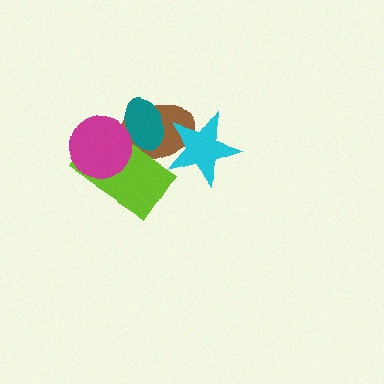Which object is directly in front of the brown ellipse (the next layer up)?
The lime rectangle is directly in front of the brown ellipse.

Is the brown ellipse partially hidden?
Yes, it is partially covered by another shape.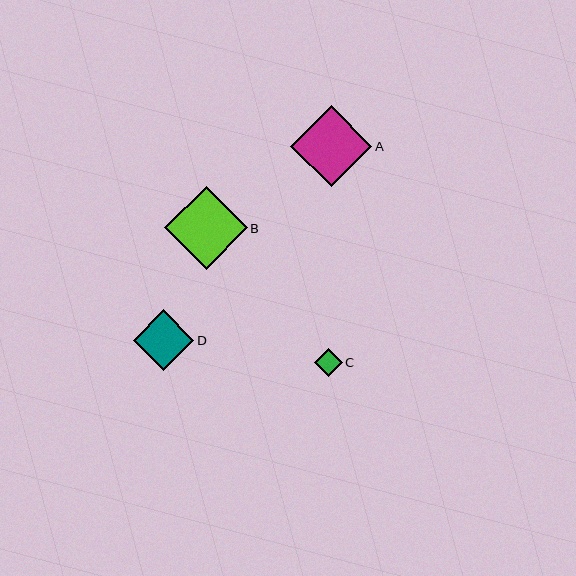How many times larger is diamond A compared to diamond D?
Diamond A is approximately 1.3 times the size of diamond D.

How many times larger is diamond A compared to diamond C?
Diamond A is approximately 2.9 times the size of diamond C.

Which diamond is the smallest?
Diamond C is the smallest with a size of approximately 28 pixels.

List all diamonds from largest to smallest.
From largest to smallest: B, A, D, C.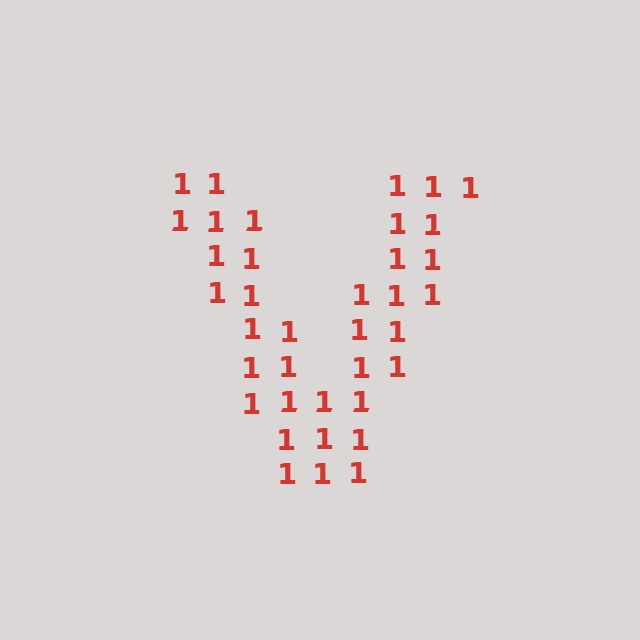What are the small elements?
The small elements are digit 1's.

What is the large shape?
The large shape is the letter V.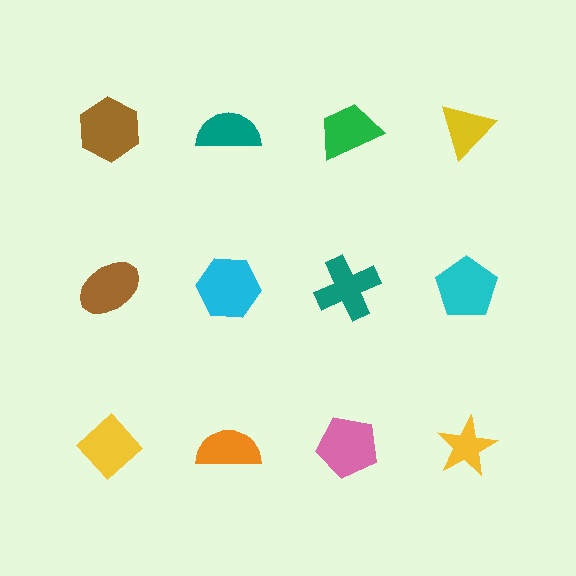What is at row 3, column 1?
A yellow diamond.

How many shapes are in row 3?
4 shapes.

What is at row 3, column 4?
A yellow star.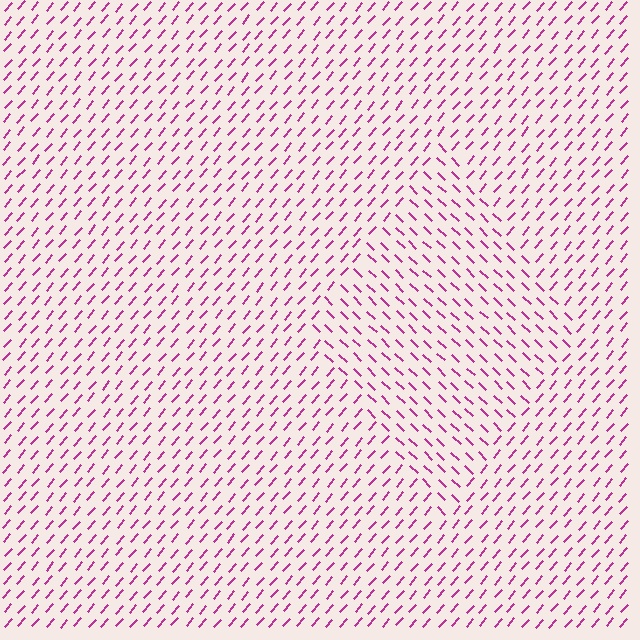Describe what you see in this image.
The image is filled with small magenta line segments. A diamond region in the image has lines oriented differently from the surrounding lines, creating a visible texture boundary.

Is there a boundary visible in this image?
Yes, there is a texture boundary formed by a change in line orientation.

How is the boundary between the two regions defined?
The boundary is defined purely by a change in line orientation (approximately 87 degrees difference). All lines are the same color and thickness.